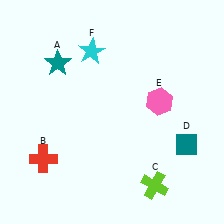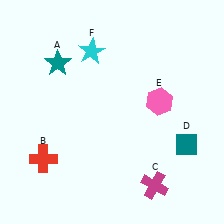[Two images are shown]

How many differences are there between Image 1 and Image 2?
There is 1 difference between the two images.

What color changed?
The cross (C) changed from lime in Image 1 to magenta in Image 2.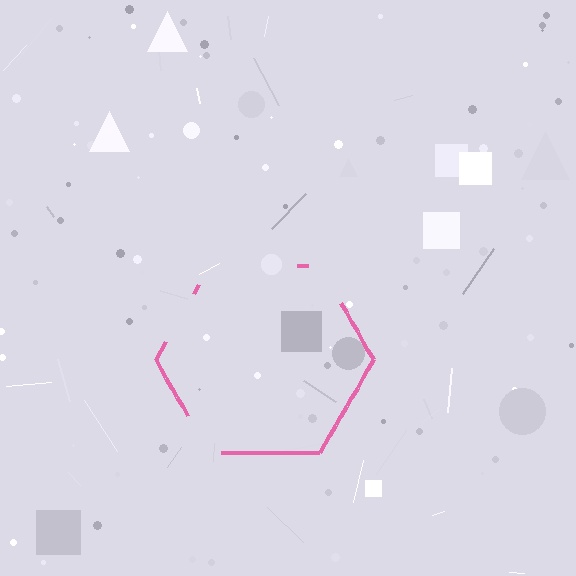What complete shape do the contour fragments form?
The contour fragments form a hexagon.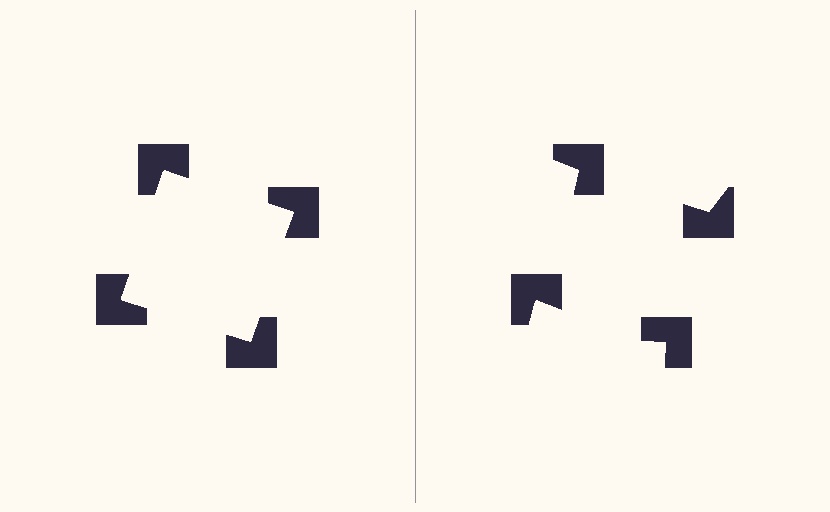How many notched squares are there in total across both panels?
8 — 4 on each side.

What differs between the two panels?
The notched squares are positioned identically on both sides; only the wedge orientations differ. On the left they align to a square; on the right they are misaligned.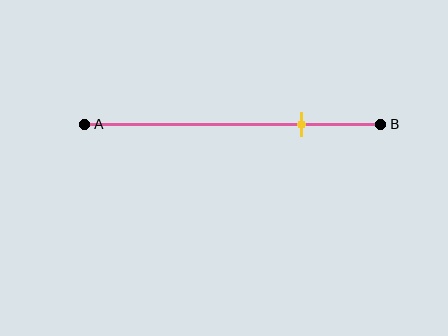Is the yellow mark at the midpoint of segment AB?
No, the mark is at about 75% from A, not at the 50% midpoint.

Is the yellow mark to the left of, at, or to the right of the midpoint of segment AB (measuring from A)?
The yellow mark is to the right of the midpoint of segment AB.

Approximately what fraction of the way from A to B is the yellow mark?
The yellow mark is approximately 75% of the way from A to B.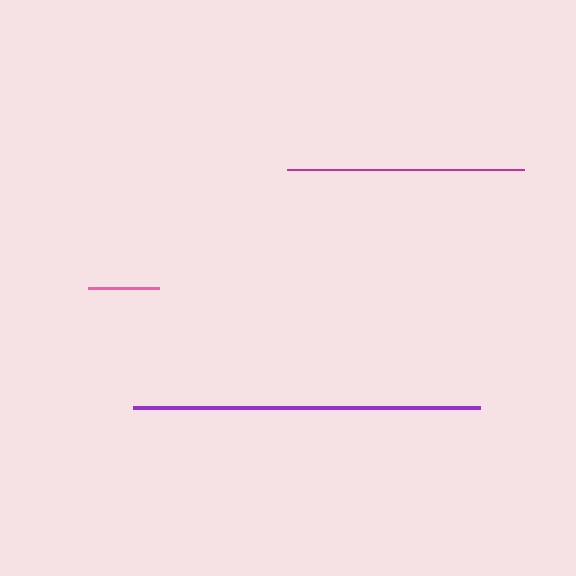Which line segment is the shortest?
The pink line is the shortest at approximately 70 pixels.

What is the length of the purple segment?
The purple segment is approximately 346 pixels long.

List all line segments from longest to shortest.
From longest to shortest: purple, magenta, pink.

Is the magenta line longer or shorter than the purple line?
The purple line is longer than the magenta line.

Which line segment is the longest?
The purple line is the longest at approximately 346 pixels.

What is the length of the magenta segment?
The magenta segment is approximately 238 pixels long.